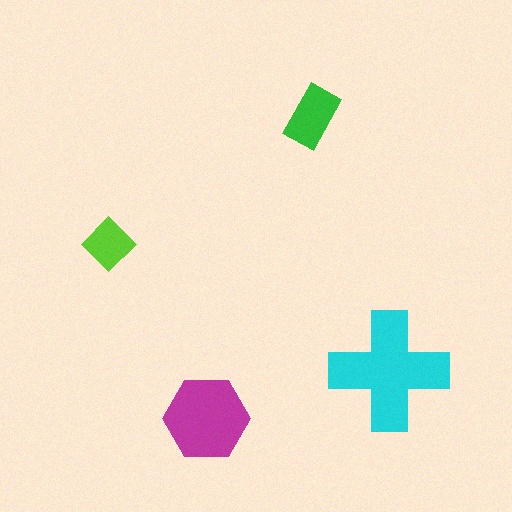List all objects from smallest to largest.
The lime diamond, the green rectangle, the magenta hexagon, the cyan cross.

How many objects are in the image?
There are 4 objects in the image.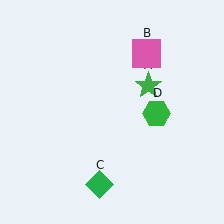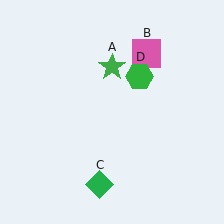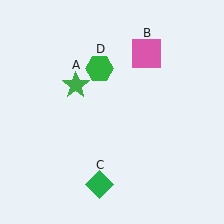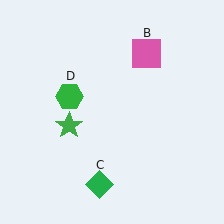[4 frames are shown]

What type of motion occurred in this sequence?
The green star (object A), green hexagon (object D) rotated counterclockwise around the center of the scene.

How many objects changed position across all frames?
2 objects changed position: green star (object A), green hexagon (object D).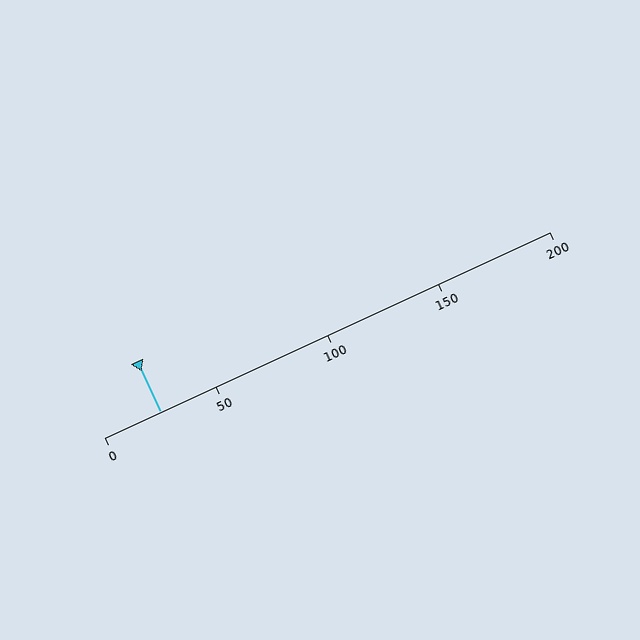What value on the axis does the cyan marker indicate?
The marker indicates approximately 25.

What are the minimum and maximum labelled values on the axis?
The axis runs from 0 to 200.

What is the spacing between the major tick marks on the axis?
The major ticks are spaced 50 apart.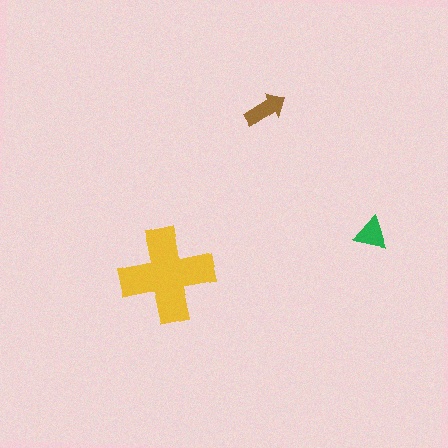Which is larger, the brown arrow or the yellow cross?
The yellow cross.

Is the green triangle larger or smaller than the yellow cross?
Smaller.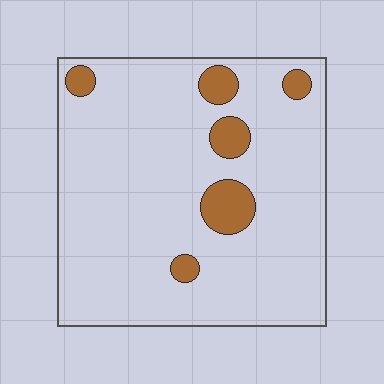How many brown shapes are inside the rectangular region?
6.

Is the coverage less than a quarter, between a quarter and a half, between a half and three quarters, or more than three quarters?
Less than a quarter.